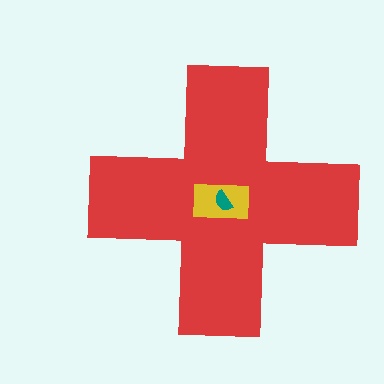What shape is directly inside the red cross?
The yellow rectangle.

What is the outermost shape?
The red cross.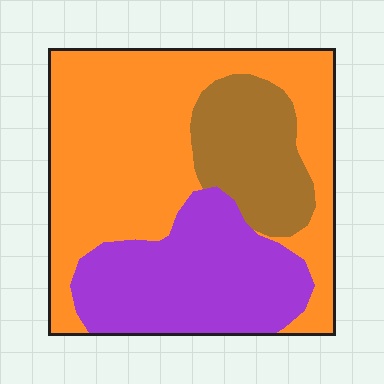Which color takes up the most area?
Orange, at roughly 55%.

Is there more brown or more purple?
Purple.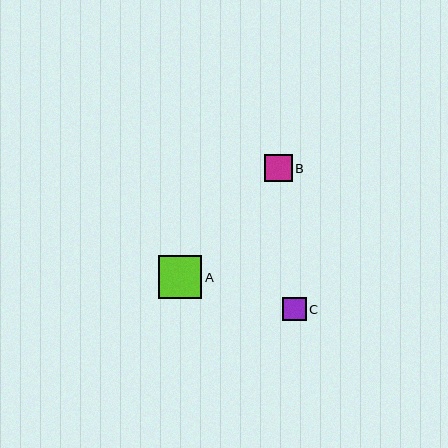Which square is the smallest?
Square C is the smallest with a size of approximately 23 pixels.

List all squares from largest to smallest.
From largest to smallest: A, B, C.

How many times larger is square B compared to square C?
Square B is approximately 1.2 times the size of square C.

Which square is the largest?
Square A is the largest with a size of approximately 44 pixels.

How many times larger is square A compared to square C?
Square A is approximately 1.9 times the size of square C.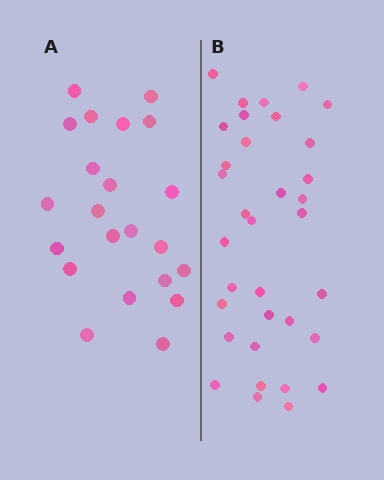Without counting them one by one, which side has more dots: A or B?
Region B (the right region) has more dots.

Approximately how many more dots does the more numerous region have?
Region B has roughly 12 or so more dots than region A.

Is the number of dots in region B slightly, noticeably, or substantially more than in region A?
Region B has substantially more. The ratio is roughly 1.5 to 1.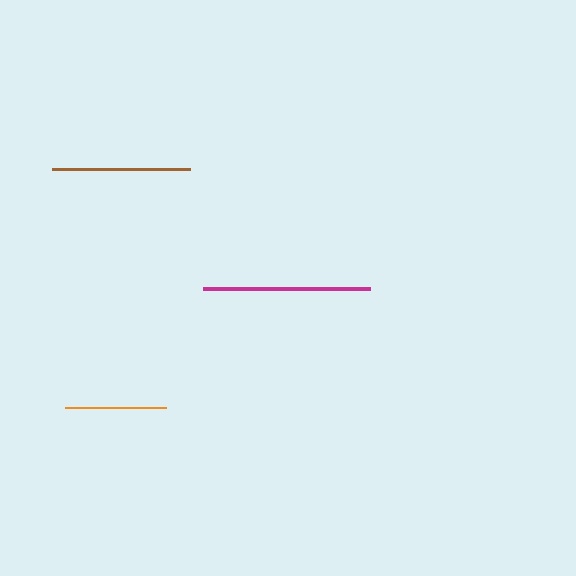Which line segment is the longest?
The magenta line is the longest at approximately 167 pixels.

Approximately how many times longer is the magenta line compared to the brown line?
The magenta line is approximately 1.2 times the length of the brown line.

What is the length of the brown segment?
The brown segment is approximately 139 pixels long.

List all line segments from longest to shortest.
From longest to shortest: magenta, brown, orange.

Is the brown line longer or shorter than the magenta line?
The magenta line is longer than the brown line.